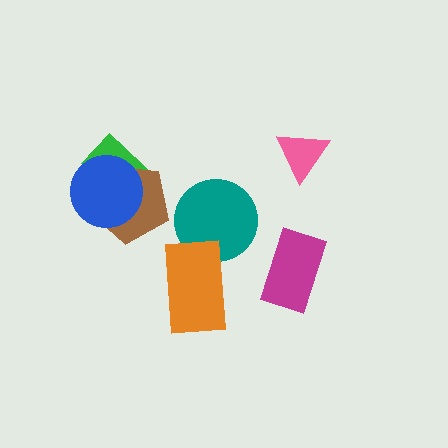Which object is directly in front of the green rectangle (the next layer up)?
The brown pentagon is directly in front of the green rectangle.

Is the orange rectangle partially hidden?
No, no other shape covers it.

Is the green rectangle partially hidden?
Yes, it is partially covered by another shape.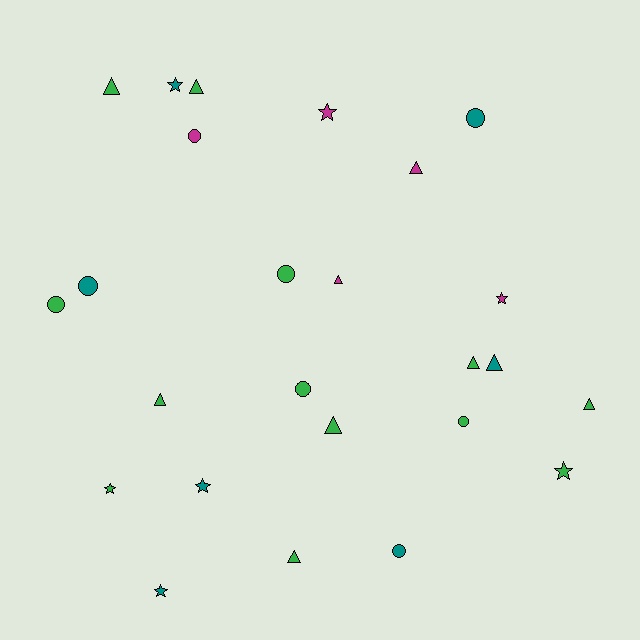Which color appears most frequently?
Green, with 13 objects.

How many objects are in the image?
There are 25 objects.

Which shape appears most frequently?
Triangle, with 10 objects.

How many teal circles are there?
There are 3 teal circles.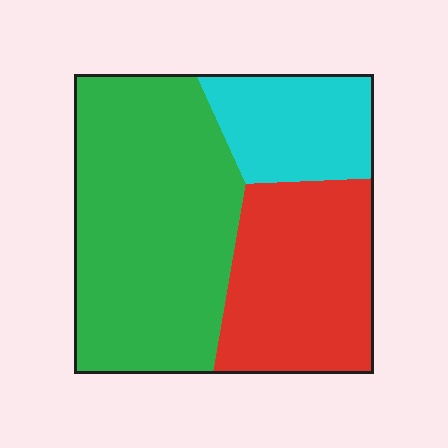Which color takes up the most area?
Green, at roughly 50%.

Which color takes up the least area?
Cyan, at roughly 20%.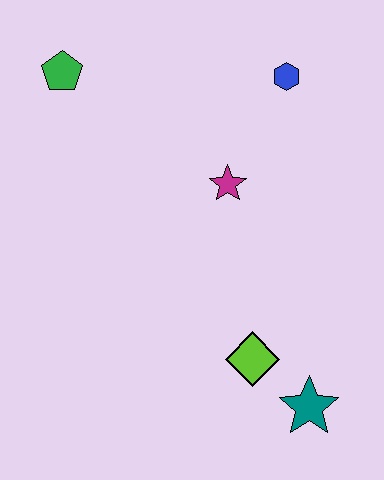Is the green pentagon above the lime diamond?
Yes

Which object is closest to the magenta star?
The blue hexagon is closest to the magenta star.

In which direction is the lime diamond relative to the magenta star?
The lime diamond is below the magenta star.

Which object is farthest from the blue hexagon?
The teal star is farthest from the blue hexagon.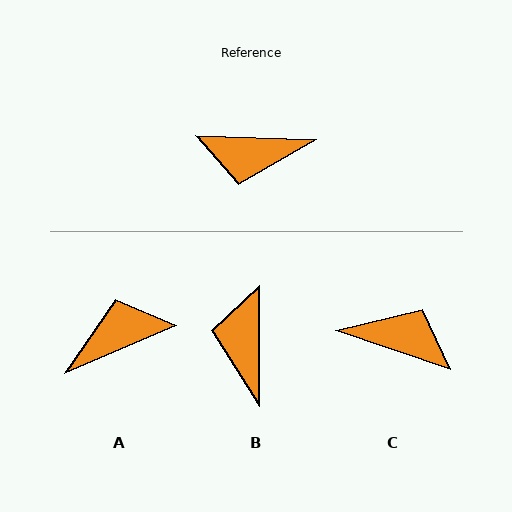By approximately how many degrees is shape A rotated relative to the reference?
Approximately 155 degrees clockwise.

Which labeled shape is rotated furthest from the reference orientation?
C, about 163 degrees away.